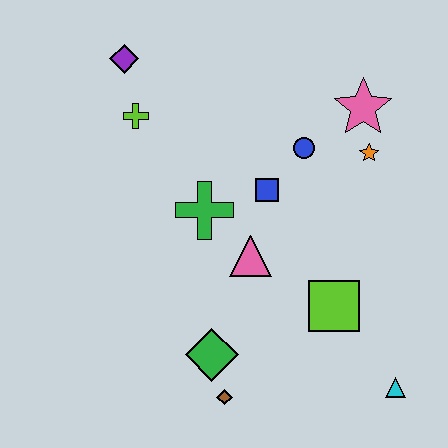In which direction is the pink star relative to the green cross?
The pink star is to the right of the green cross.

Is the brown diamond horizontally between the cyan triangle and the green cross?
Yes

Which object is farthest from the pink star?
The brown diamond is farthest from the pink star.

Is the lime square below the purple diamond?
Yes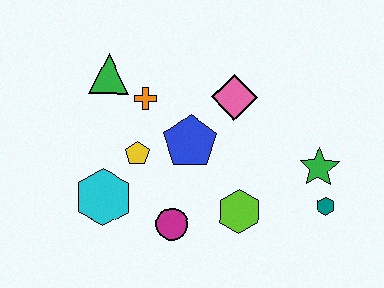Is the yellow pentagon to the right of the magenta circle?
No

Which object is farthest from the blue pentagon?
The teal hexagon is farthest from the blue pentagon.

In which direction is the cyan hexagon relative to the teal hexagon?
The cyan hexagon is to the left of the teal hexagon.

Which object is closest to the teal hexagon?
The green star is closest to the teal hexagon.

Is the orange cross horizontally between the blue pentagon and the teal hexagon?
No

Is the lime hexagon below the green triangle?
Yes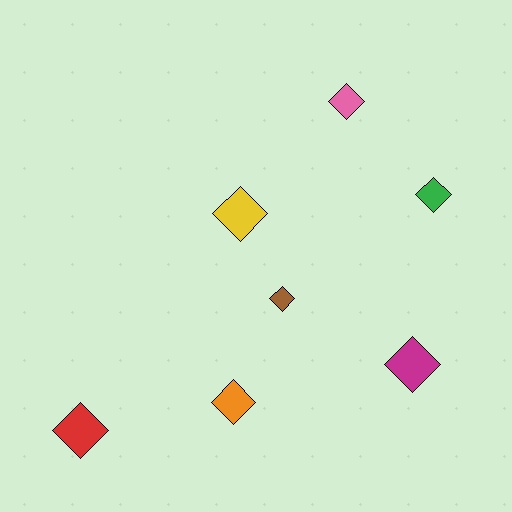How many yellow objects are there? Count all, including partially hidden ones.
There is 1 yellow object.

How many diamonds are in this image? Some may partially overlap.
There are 7 diamonds.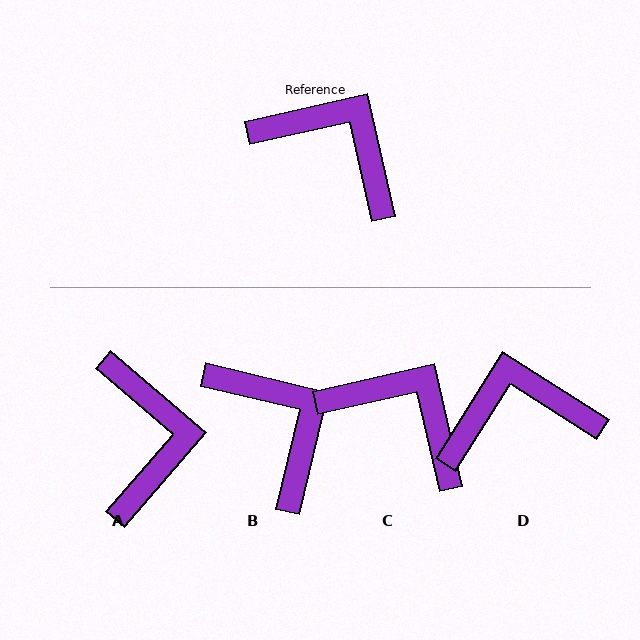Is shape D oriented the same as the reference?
No, it is off by about 45 degrees.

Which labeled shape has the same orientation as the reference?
C.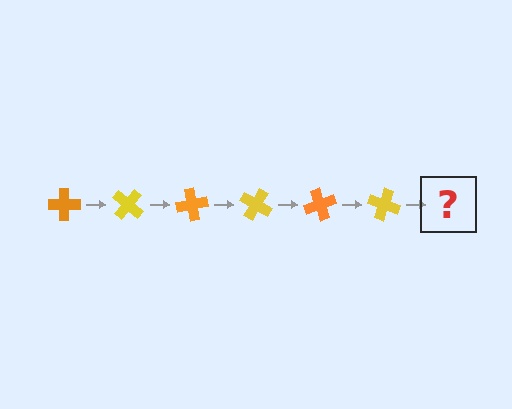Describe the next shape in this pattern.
It should be an orange cross, rotated 240 degrees from the start.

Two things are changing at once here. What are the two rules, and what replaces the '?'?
The two rules are that it rotates 40 degrees each step and the color cycles through orange and yellow. The '?' should be an orange cross, rotated 240 degrees from the start.